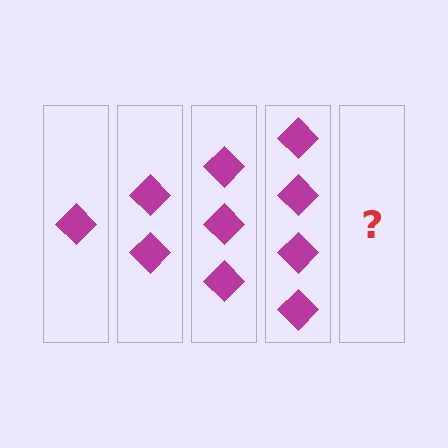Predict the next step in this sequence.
The next step is 5 diamonds.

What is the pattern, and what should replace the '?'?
The pattern is that each step adds one more diamond. The '?' should be 5 diamonds.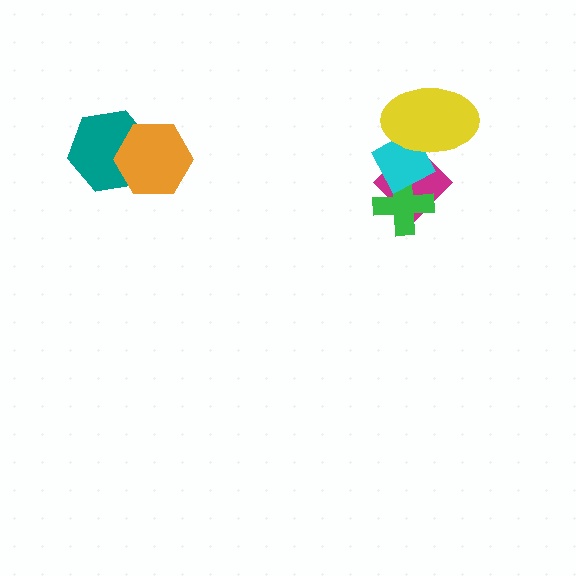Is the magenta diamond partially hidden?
Yes, it is partially covered by another shape.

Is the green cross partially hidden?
Yes, it is partially covered by another shape.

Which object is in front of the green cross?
The cyan diamond is in front of the green cross.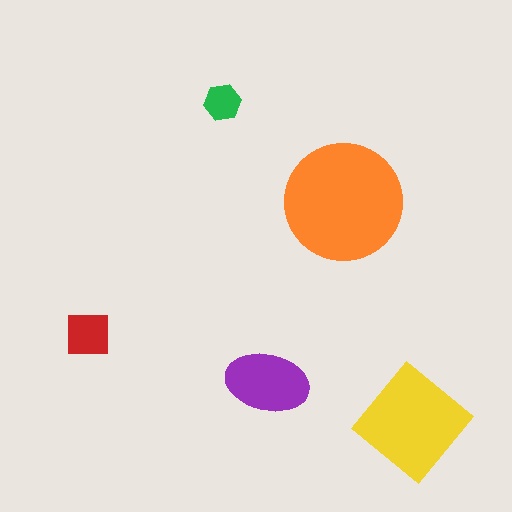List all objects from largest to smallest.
The orange circle, the yellow diamond, the purple ellipse, the red square, the green hexagon.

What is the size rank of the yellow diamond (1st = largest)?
2nd.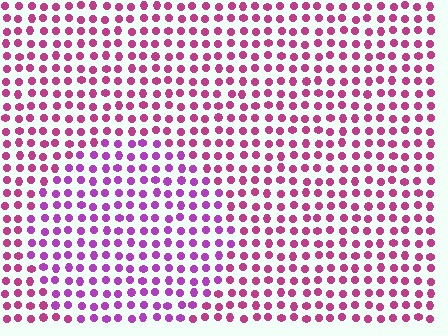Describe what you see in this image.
The image is filled with small magenta elements in a uniform arrangement. A circle-shaped region is visible where the elements are tinted to a slightly different hue, forming a subtle color boundary.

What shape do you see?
I see a circle.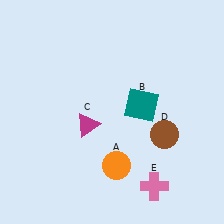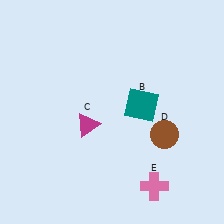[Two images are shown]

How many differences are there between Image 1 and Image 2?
There is 1 difference between the two images.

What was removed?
The orange circle (A) was removed in Image 2.